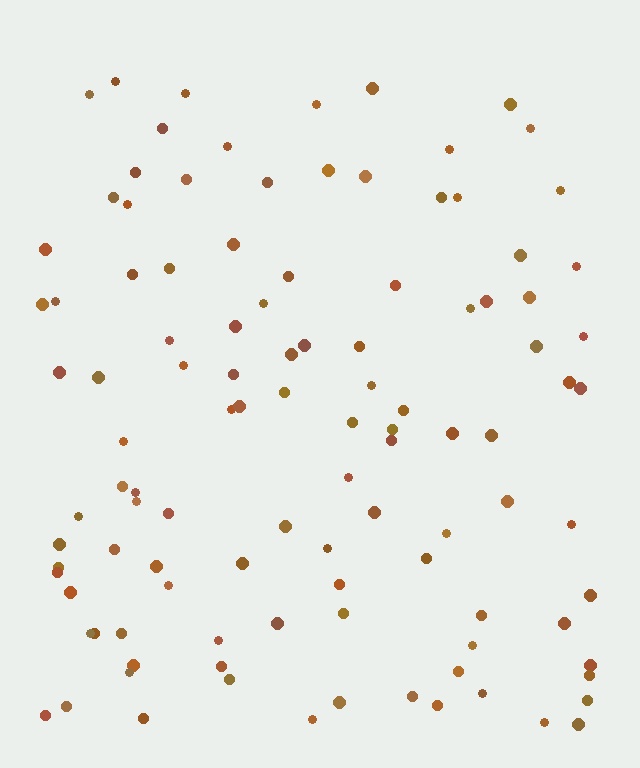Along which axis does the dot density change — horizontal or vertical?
Vertical.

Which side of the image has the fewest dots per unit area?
The top.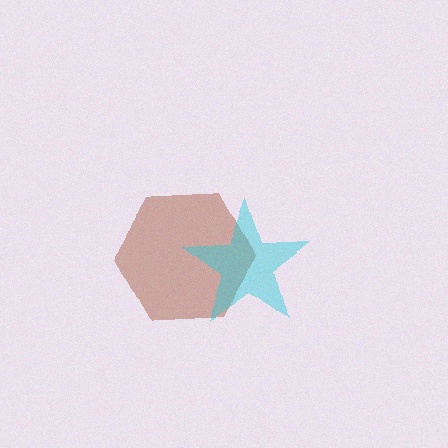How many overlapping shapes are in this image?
There are 2 overlapping shapes in the image.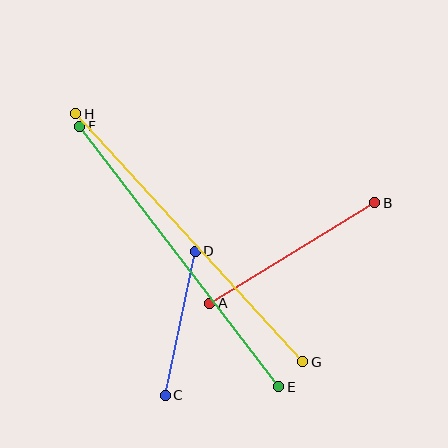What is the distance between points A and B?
The distance is approximately 193 pixels.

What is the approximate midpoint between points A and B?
The midpoint is at approximately (292, 253) pixels.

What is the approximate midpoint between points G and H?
The midpoint is at approximately (189, 238) pixels.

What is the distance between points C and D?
The distance is approximately 147 pixels.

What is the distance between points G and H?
The distance is approximately 336 pixels.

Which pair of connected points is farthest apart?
Points G and H are farthest apart.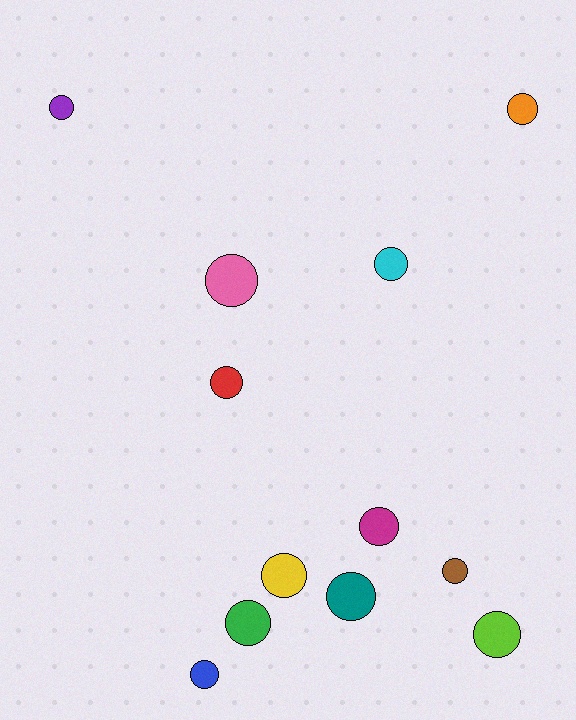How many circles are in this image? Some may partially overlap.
There are 12 circles.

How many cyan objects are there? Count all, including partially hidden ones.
There is 1 cyan object.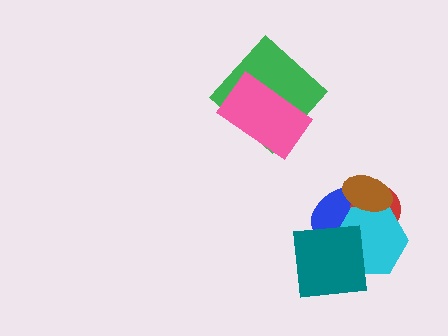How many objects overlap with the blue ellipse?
4 objects overlap with the blue ellipse.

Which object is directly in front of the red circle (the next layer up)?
The cyan hexagon is directly in front of the red circle.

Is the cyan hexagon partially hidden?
Yes, it is partially covered by another shape.